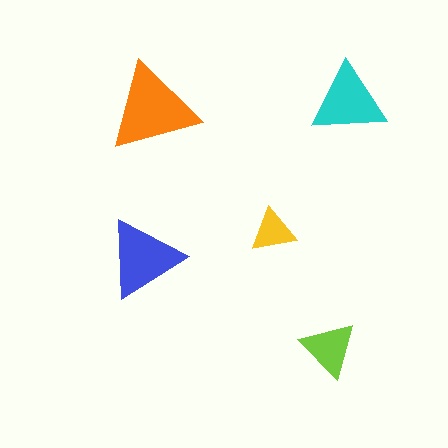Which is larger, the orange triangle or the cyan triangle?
The orange one.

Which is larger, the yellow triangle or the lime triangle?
The lime one.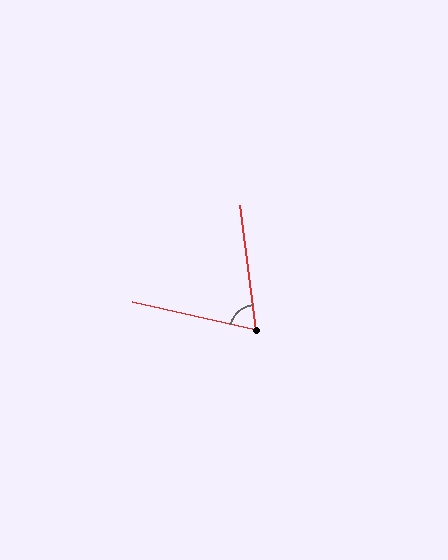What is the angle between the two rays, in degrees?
Approximately 70 degrees.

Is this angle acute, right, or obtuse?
It is acute.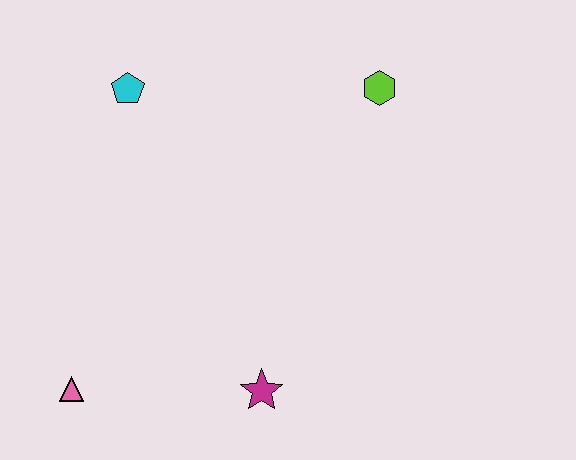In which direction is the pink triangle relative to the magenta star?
The pink triangle is to the left of the magenta star.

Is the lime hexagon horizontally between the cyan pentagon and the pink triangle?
No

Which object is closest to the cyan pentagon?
The lime hexagon is closest to the cyan pentagon.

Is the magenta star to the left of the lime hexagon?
Yes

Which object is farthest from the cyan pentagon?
The magenta star is farthest from the cyan pentagon.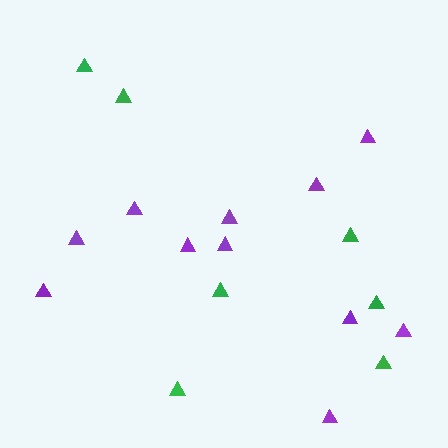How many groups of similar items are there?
There are 2 groups: one group of green triangles (7) and one group of purple triangles (11).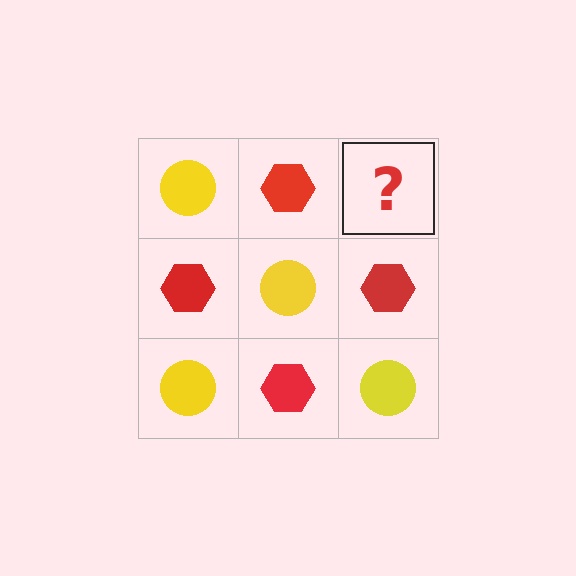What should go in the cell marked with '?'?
The missing cell should contain a yellow circle.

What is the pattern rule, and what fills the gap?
The rule is that it alternates yellow circle and red hexagon in a checkerboard pattern. The gap should be filled with a yellow circle.